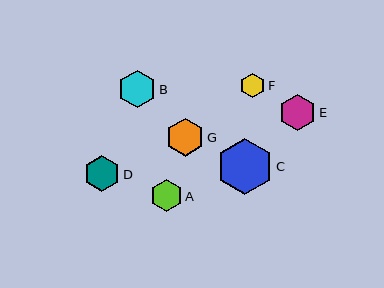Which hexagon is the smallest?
Hexagon F is the smallest with a size of approximately 24 pixels.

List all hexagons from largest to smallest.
From largest to smallest: C, G, B, D, E, A, F.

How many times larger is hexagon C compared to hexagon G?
Hexagon C is approximately 1.5 times the size of hexagon G.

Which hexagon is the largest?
Hexagon C is the largest with a size of approximately 57 pixels.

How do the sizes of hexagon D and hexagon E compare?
Hexagon D and hexagon E are approximately the same size.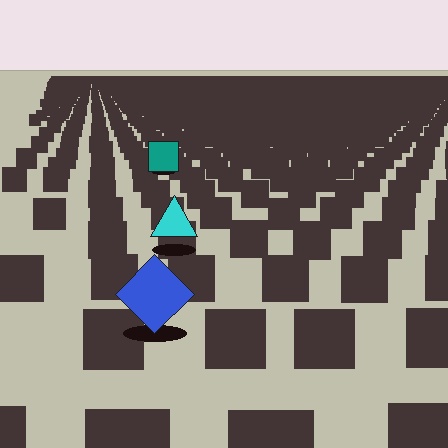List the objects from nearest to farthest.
From nearest to farthest: the blue diamond, the cyan triangle, the teal square.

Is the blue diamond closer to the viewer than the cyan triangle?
Yes. The blue diamond is closer — you can tell from the texture gradient: the ground texture is coarser near it.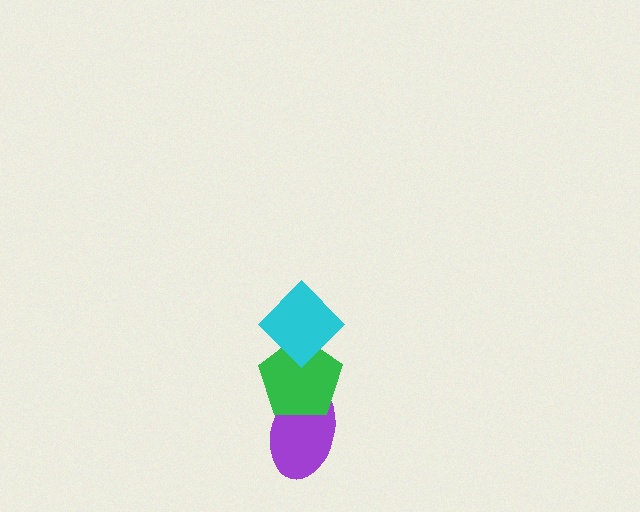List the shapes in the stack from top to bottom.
From top to bottom: the cyan diamond, the green pentagon, the purple ellipse.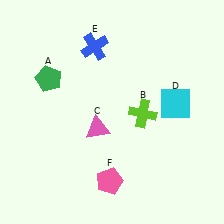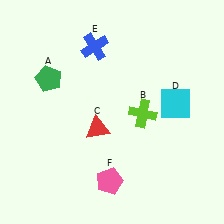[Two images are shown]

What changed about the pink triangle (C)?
In Image 1, C is pink. In Image 2, it changed to red.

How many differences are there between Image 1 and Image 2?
There is 1 difference between the two images.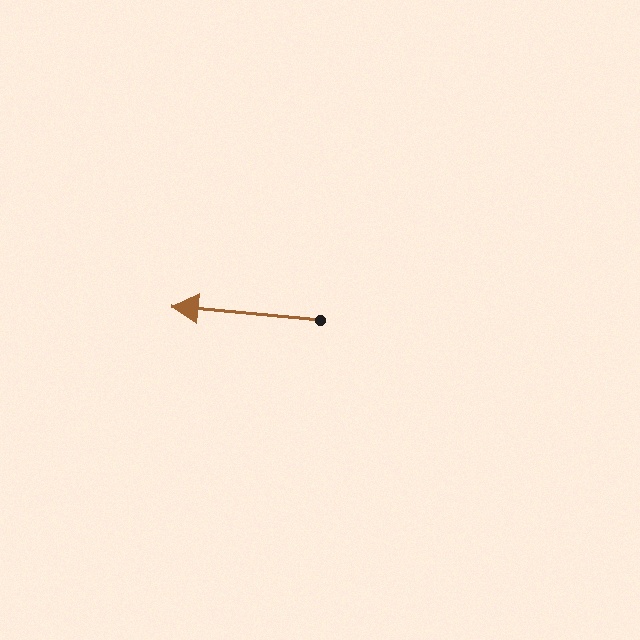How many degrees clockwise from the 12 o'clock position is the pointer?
Approximately 275 degrees.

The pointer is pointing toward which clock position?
Roughly 9 o'clock.